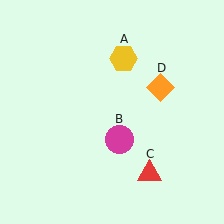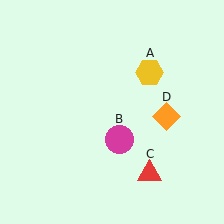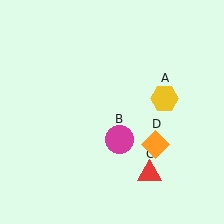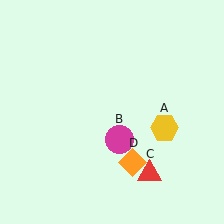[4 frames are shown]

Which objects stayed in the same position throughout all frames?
Magenta circle (object B) and red triangle (object C) remained stationary.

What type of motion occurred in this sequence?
The yellow hexagon (object A), orange diamond (object D) rotated clockwise around the center of the scene.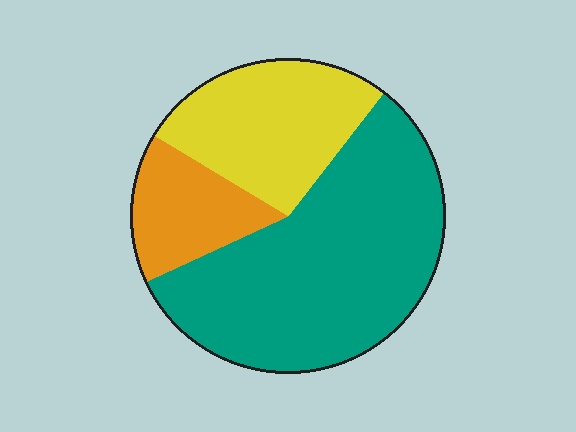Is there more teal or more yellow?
Teal.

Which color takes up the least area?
Orange, at roughly 15%.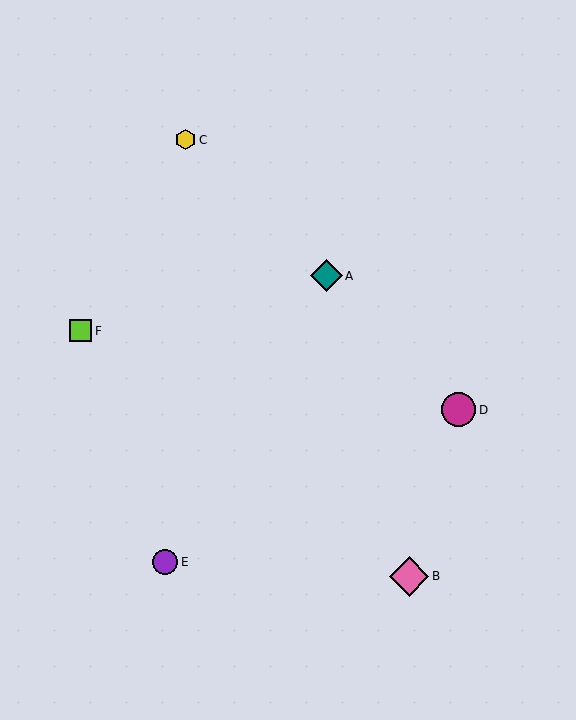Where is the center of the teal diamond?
The center of the teal diamond is at (327, 276).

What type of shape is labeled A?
Shape A is a teal diamond.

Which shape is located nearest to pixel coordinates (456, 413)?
The magenta circle (labeled D) at (459, 410) is nearest to that location.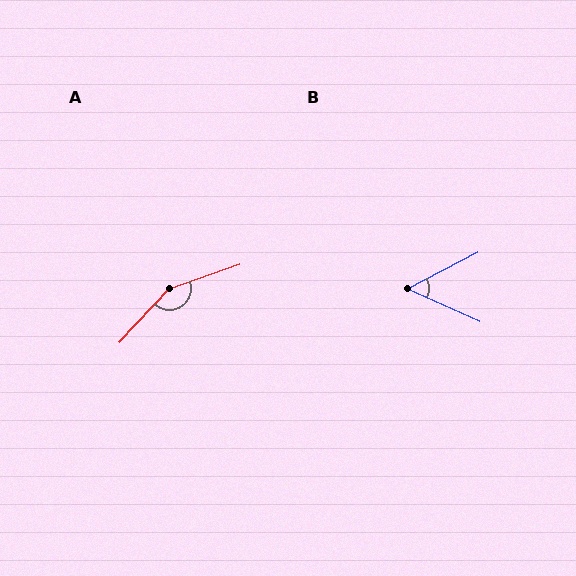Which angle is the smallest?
B, at approximately 51 degrees.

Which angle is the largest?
A, at approximately 152 degrees.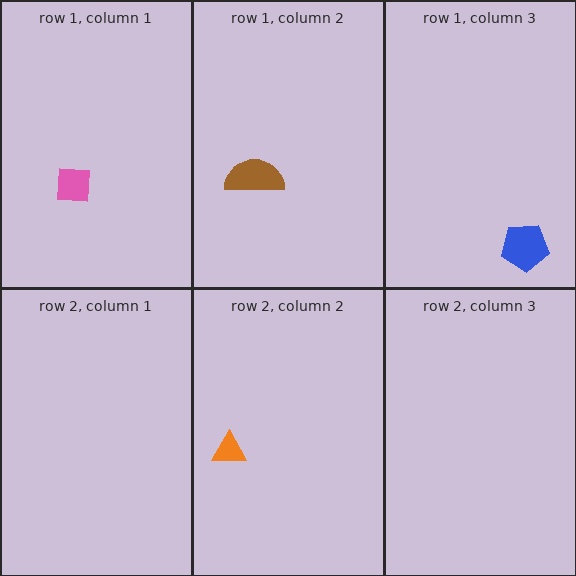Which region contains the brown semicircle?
The row 1, column 2 region.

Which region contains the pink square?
The row 1, column 1 region.